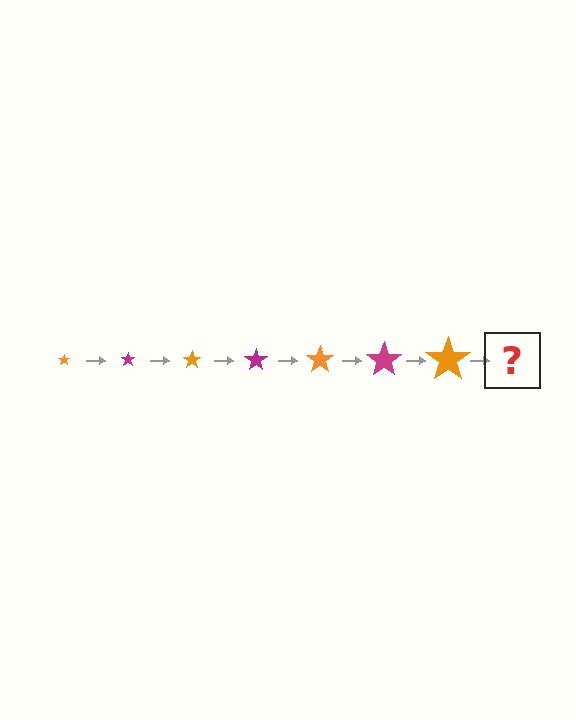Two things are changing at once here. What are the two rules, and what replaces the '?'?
The two rules are that the star grows larger each step and the color cycles through orange and magenta. The '?' should be a magenta star, larger than the previous one.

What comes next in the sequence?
The next element should be a magenta star, larger than the previous one.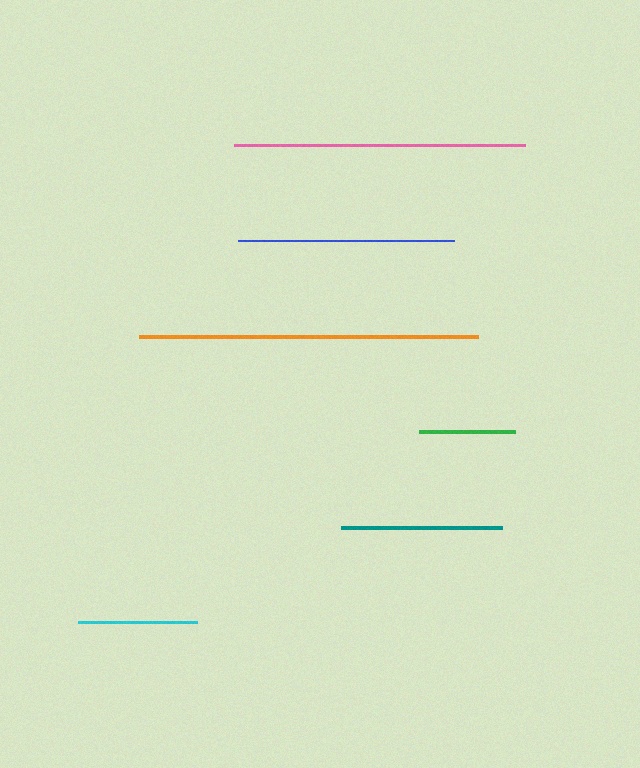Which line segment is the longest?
The orange line is the longest at approximately 339 pixels.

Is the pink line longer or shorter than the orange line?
The orange line is longer than the pink line.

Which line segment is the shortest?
The green line is the shortest at approximately 96 pixels.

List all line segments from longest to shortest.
From longest to shortest: orange, pink, blue, teal, cyan, green.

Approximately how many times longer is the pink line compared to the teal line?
The pink line is approximately 1.8 times the length of the teal line.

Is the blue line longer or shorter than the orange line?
The orange line is longer than the blue line.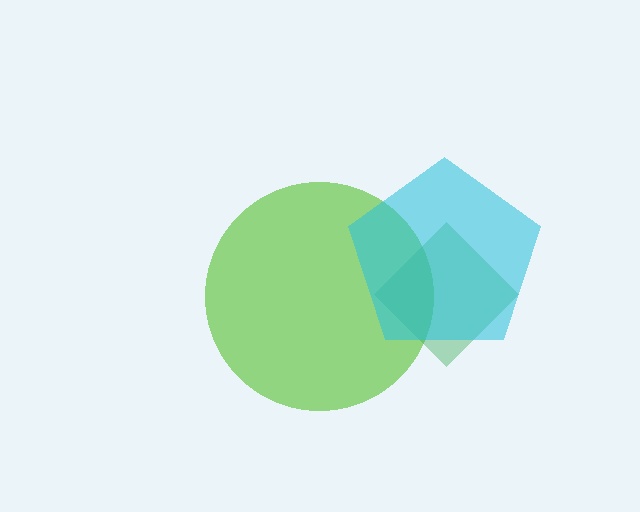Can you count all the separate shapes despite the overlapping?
Yes, there are 3 separate shapes.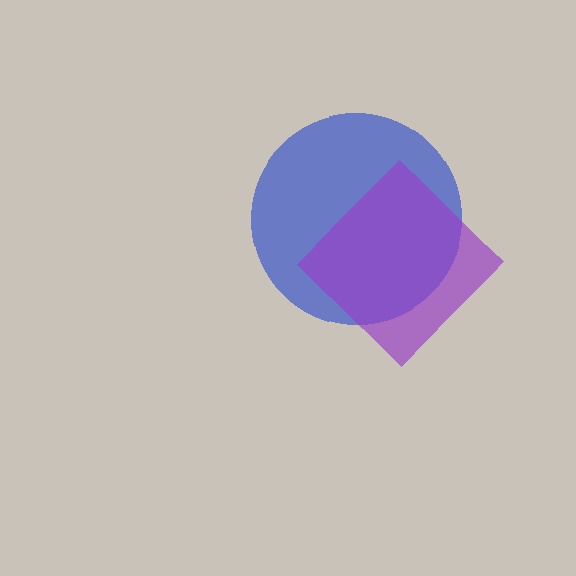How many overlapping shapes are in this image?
There are 2 overlapping shapes in the image.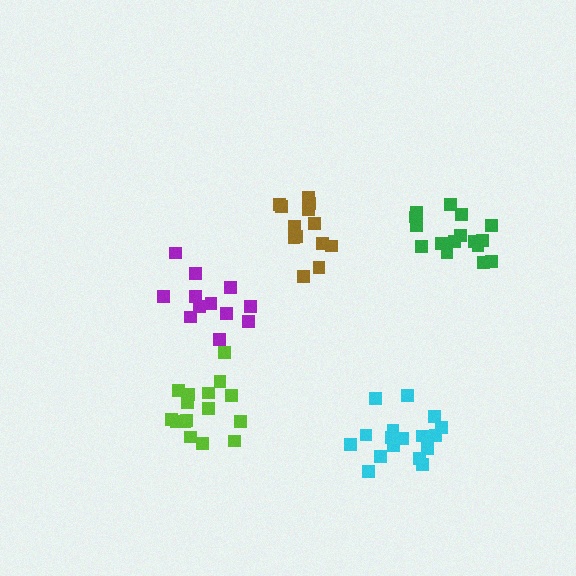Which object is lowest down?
The cyan cluster is bottommost.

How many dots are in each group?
Group 1: 12 dots, Group 2: 16 dots, Group 3: 16 dots, Group 4: 17 dots, Group 5: 13 dots (74 total).